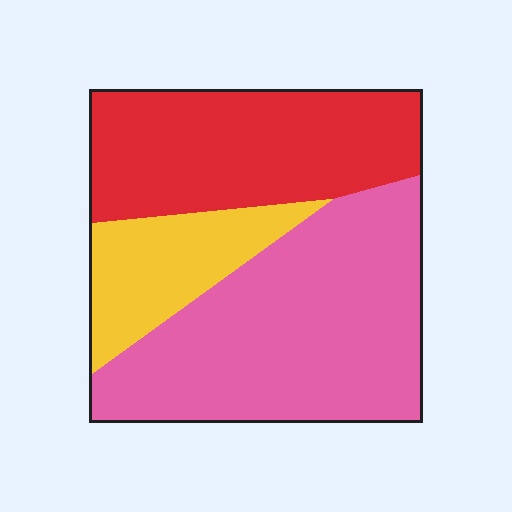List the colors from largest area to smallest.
From largest to smallest: pink, red, yellow.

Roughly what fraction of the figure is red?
Red takes up between a quarter and a half of the figure.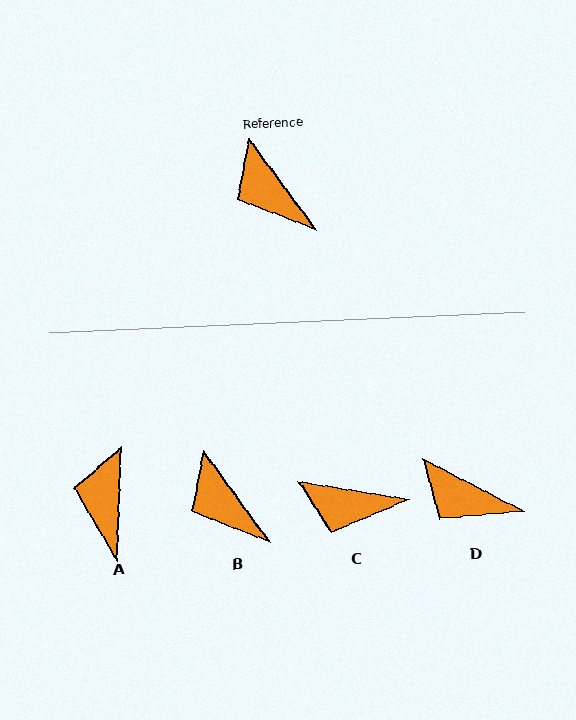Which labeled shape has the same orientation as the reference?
B.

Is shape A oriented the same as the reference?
No, it is off by about 38 degrees.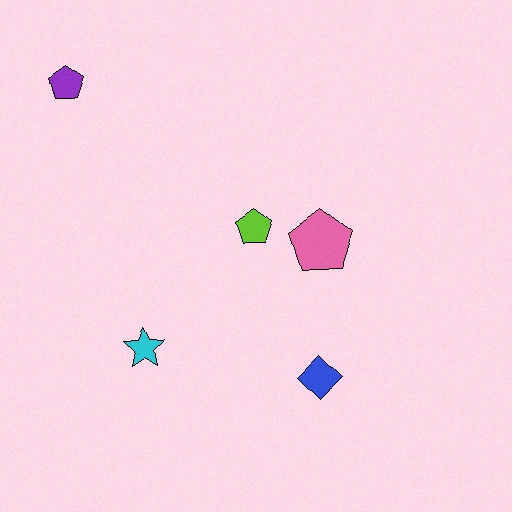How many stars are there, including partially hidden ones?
There is 1 star.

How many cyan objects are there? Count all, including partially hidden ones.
There is 1 cyan object.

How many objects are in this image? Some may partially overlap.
There are 5 objects.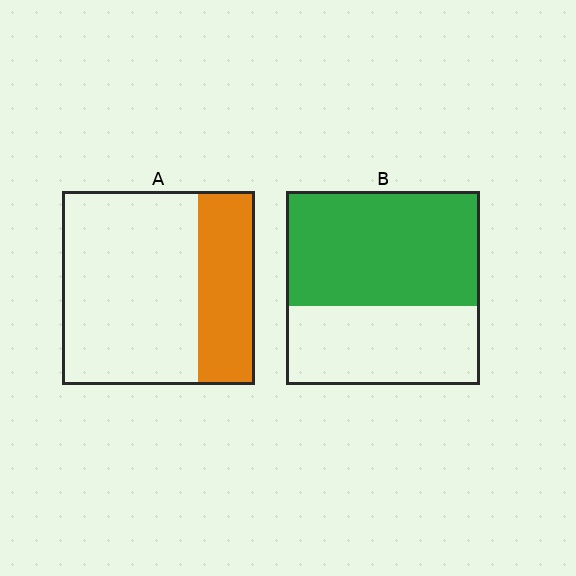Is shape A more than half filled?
No.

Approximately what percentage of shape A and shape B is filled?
A is approximately 30% and B is approximately 60%.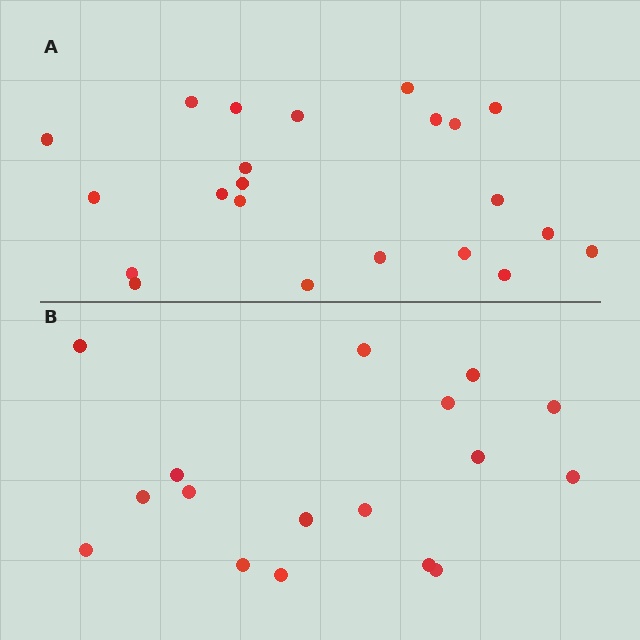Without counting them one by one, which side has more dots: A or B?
Region A (the top region) has more dots.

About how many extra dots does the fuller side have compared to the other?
Region A has about 5 more dots than region B.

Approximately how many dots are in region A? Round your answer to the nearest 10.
About 20 dots. (The exact count is 22, which rounds to 20.)